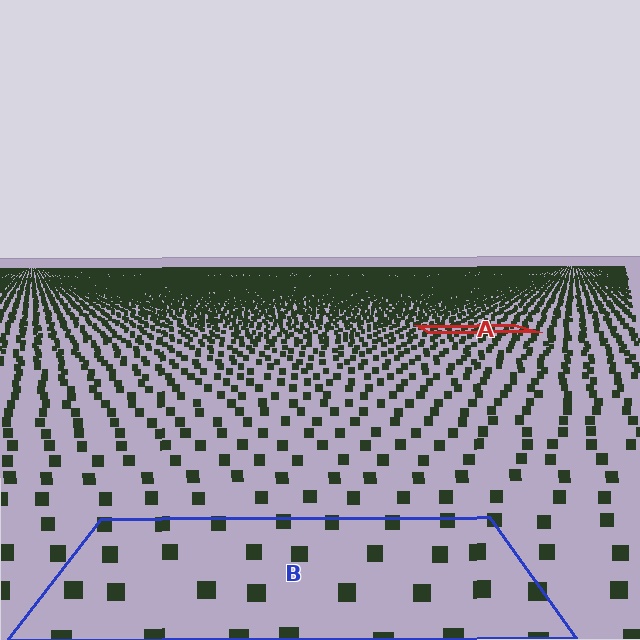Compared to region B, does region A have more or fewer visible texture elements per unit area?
Region A has more texture elements per unit area — they are packed more densely because it is farther away.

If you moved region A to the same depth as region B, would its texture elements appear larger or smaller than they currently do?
They would appear larger. At a closer depth, the same texture elements are projected at a bigger on-screen size.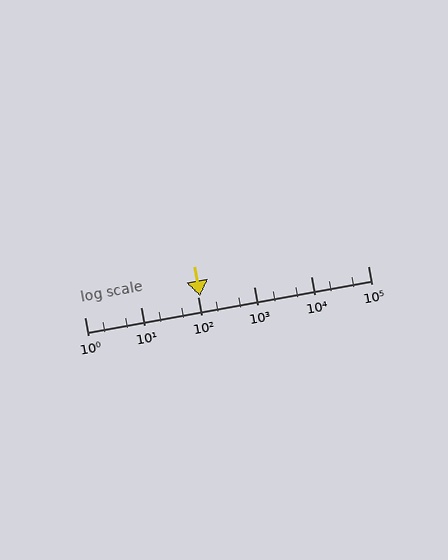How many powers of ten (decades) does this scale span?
The scale spans 5 decades, from 1 to 100000.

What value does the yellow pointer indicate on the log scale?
The pointer indicates approximately 110.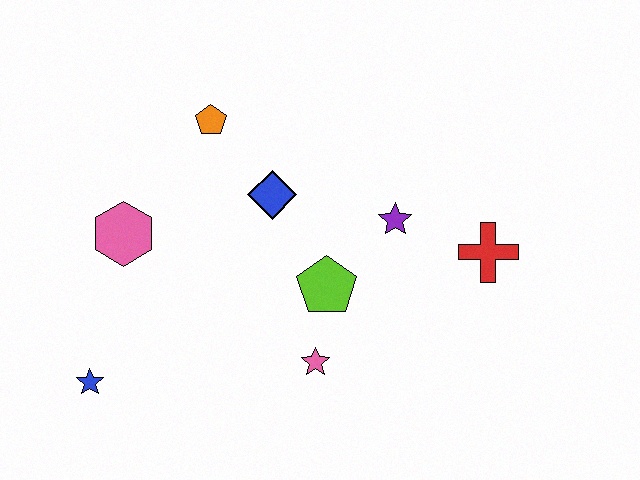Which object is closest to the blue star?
The pink hexagon is closest to the blue star.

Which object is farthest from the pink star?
The orange pentagon is farthest from the pink star.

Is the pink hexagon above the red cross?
Yes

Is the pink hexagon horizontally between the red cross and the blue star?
Yes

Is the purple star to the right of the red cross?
No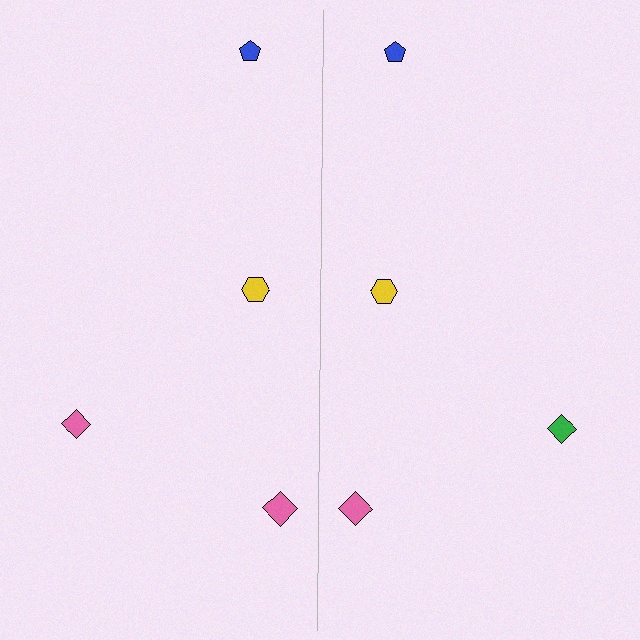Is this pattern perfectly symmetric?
No, the pattern is not perfectly symmetric. The green diamond on the right side breaks the symmetry — its mirror counterpart is pink.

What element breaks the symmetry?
The green diamond on the right side breaks the symmetry — its mirror counterpart is pink.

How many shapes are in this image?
There are 8 shapes in this image.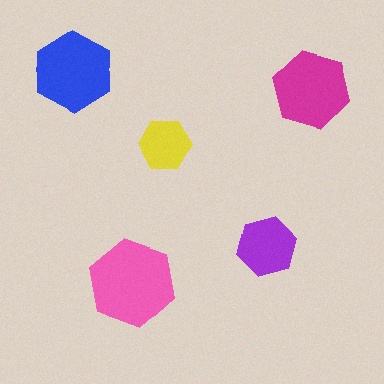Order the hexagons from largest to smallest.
the pink one, the blue one, the magenta one, the purple one, the yellow one.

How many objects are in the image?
There are 5 objects in the image.